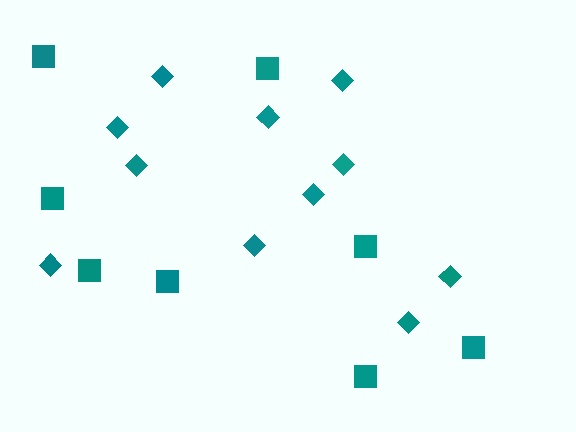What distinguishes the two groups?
There are 2 groups: one group of squares (8) and one group of diamonds (11).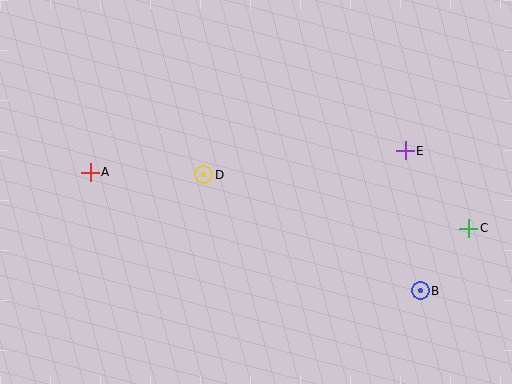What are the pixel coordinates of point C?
Point C is at (469, 228).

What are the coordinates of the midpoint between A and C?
The midpoint between A and C is at (280, 200).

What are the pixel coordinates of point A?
Point A is at (90, 172).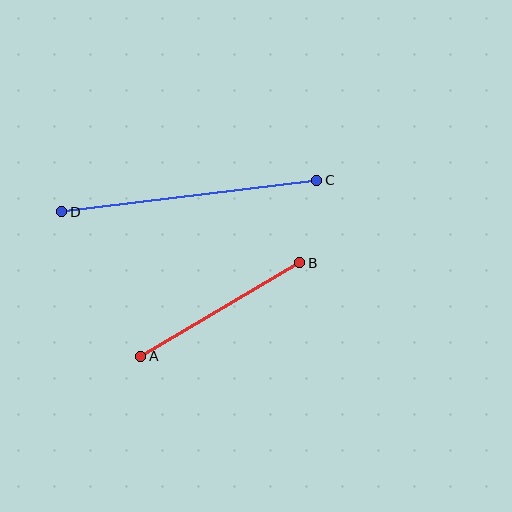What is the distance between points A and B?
The distance is approximately 185 pixels.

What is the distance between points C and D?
The distance is approximately 257 pixels.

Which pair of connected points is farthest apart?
Points C and D are farthest apart.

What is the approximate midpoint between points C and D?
The midpoint is at approximately (189, 196) pixels.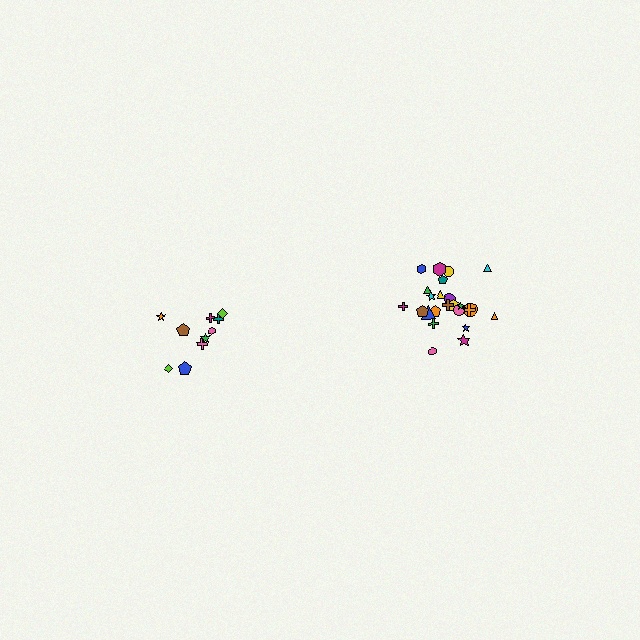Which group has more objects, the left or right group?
The right group.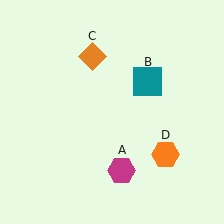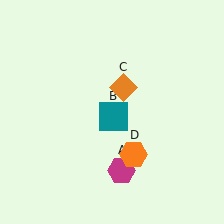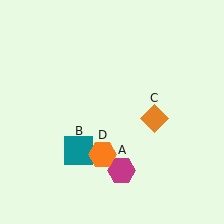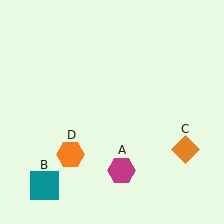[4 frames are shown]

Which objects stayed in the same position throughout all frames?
Magenta hexagon (object A) remained stationary.